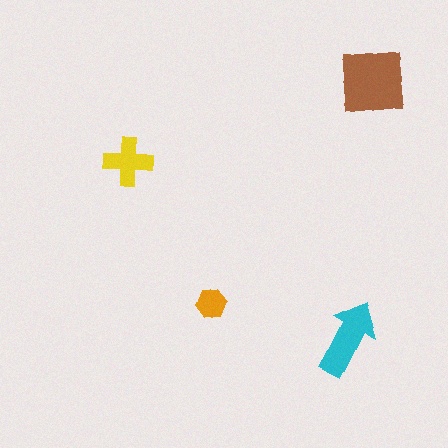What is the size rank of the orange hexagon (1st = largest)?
4th.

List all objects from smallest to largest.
The orange hexagon, the yellow cross, the cyan arrow, the brown square.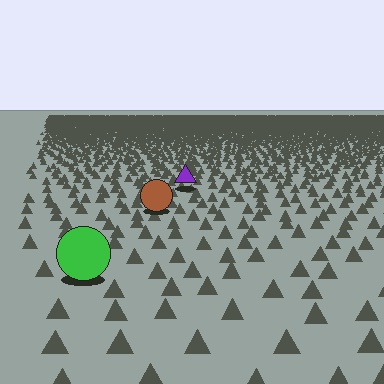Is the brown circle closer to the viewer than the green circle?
No. The green circle is closer — you can tell from the texture gradient: the ground texture is coarser near it.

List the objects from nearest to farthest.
From nearest to farthest: the green circle, the brown circle, the purple triangle.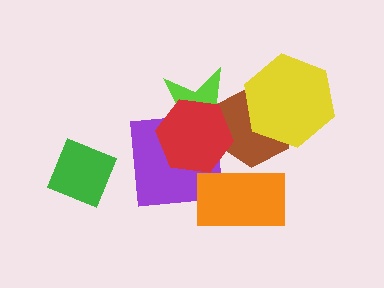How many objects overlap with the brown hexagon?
4 objects overlap with the brown hexagon.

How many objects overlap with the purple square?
3 objects overlap with the purple square.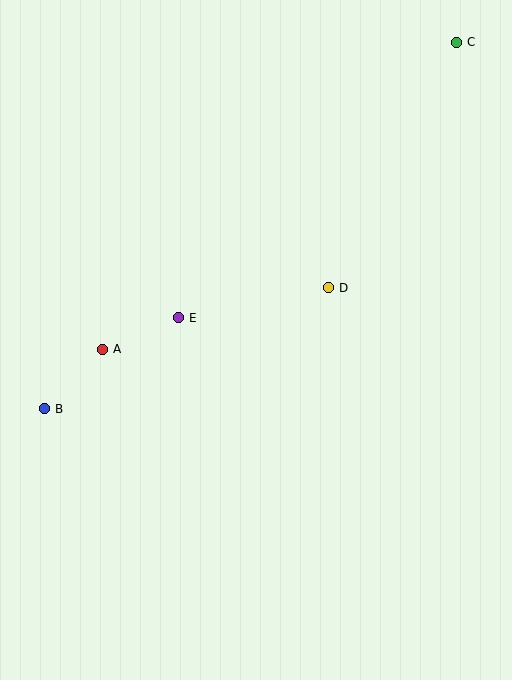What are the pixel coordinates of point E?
Point E is at (179, 318).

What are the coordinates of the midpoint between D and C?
The midpoint between D and C is at (393, 165).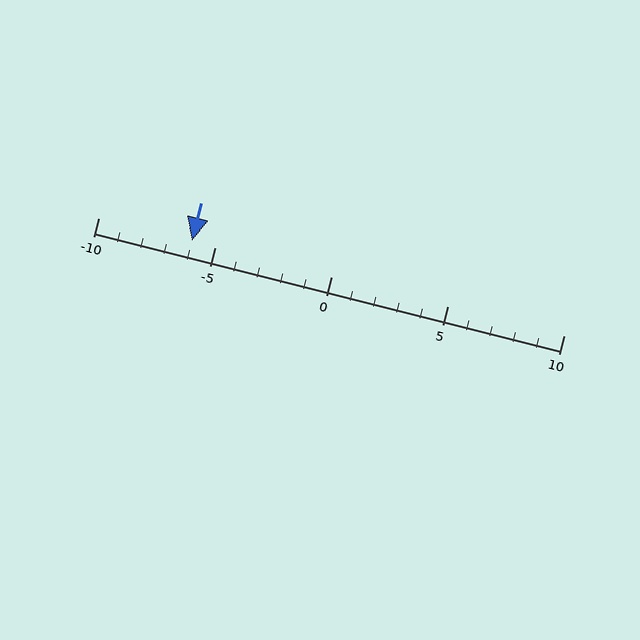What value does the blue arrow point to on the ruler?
The blue arrow points to approximately -6.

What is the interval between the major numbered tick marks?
The major tick marks are spaced 5 units apart.